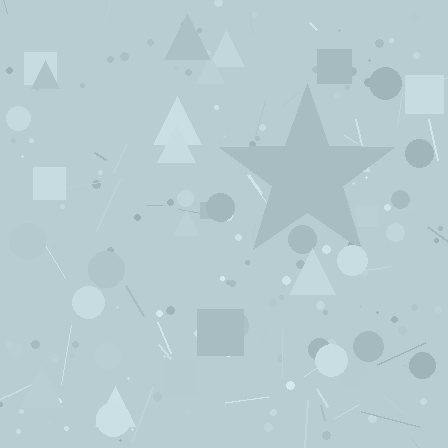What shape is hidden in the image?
A star is hidden in the image.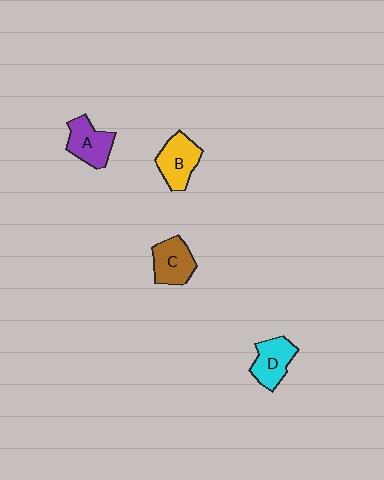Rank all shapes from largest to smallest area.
From largest to smallest: B (yellow), A (purple), C (brown), D (cyan).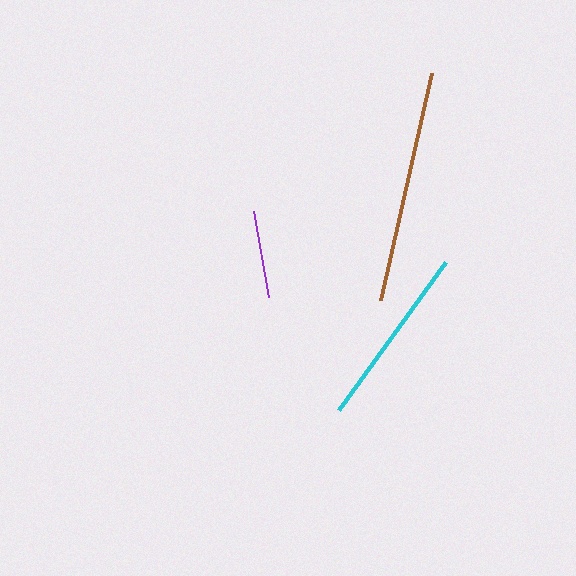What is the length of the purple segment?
The purple segment is approximately 87 pixels long.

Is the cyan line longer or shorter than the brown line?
The brown line is longer than the cyan line.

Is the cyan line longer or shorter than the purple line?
The cyan line is longer than the purple line.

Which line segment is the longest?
The brown line is the longest at approximately 232 pixels.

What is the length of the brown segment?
The brown segment is approximately 232 pixels long.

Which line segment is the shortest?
The purple line is the shortest at approximately 87 pixels.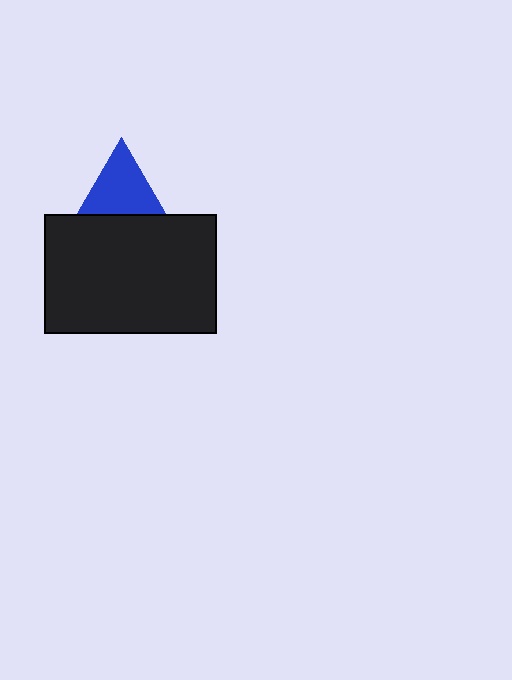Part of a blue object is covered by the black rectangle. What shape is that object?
It is a triangle.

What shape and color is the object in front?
The object in front is a black rectangle.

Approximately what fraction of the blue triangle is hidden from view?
Roughly 50% of the blue triangle is hidden behind the black rectangle.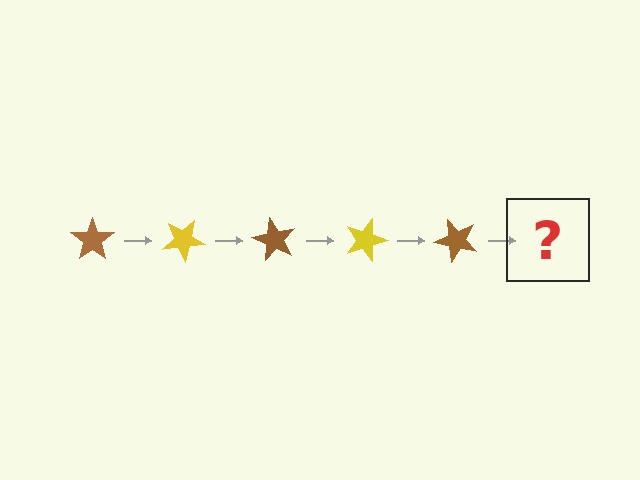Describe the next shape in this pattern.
It should be a yellow star, rotated 150 degrees from the start.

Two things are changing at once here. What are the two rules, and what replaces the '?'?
The two rules are that it rotates 30 degrees each step and the color cycles through brown and yellow. The '?' should be a yellow star, rotated 150 degrees from the start.